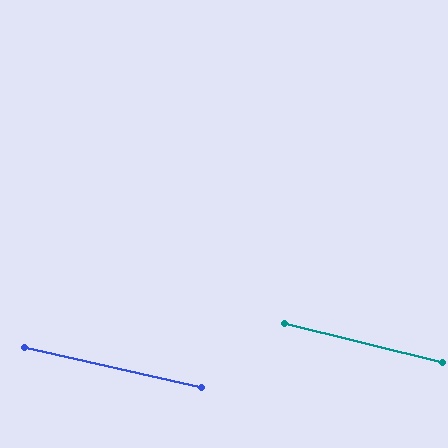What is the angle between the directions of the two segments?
Approximately 1 degree.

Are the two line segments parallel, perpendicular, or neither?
Parallel — their directions differ by only 1.3°.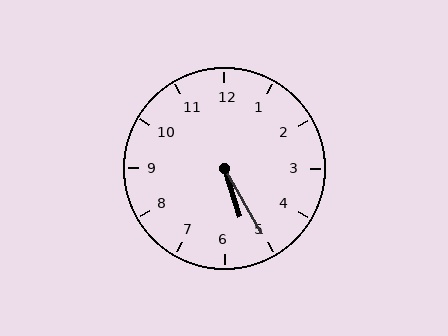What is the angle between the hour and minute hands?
Approximately 12 degrees.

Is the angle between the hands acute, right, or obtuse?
It is acute.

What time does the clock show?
5:25.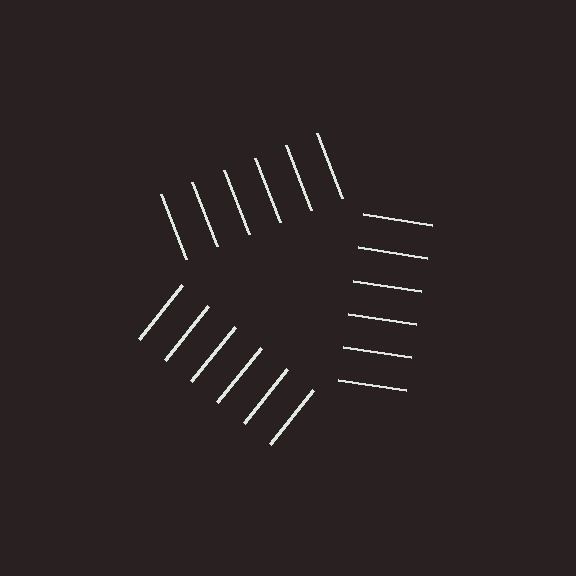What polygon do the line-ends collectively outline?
An illusory triangle — the line segments terminate on its edges but no continuous stroke is drawn.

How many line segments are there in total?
18 — 6 along each of the 3 edges.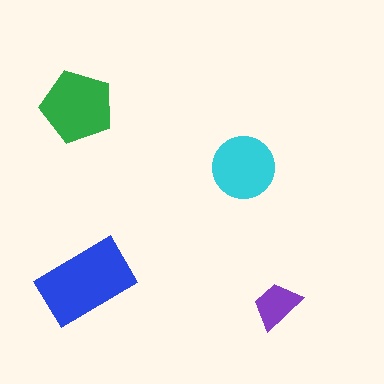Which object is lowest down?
The purple trapezoid is bottommost.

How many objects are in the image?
There are 4 objects in the image.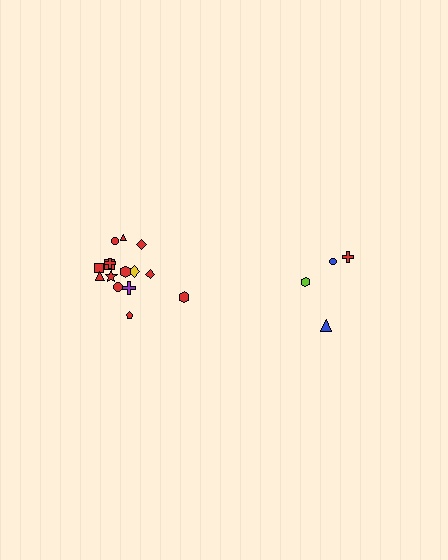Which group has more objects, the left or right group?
The left group.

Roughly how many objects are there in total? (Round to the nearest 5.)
Roughly 20 objects in total.